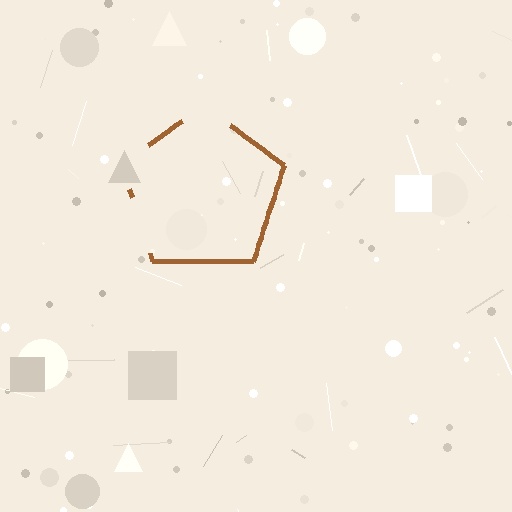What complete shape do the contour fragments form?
The contour fragments form a pentagon.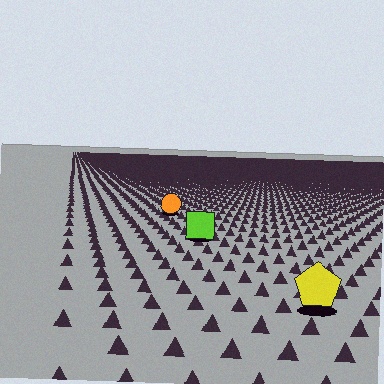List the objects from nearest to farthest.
From nearest to farthest: the yellow pentagon, the lime square, the orange circle.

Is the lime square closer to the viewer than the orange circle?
Yes. The lime square is closer — you can tell from the texture gradient: the ground texture is coarser near it.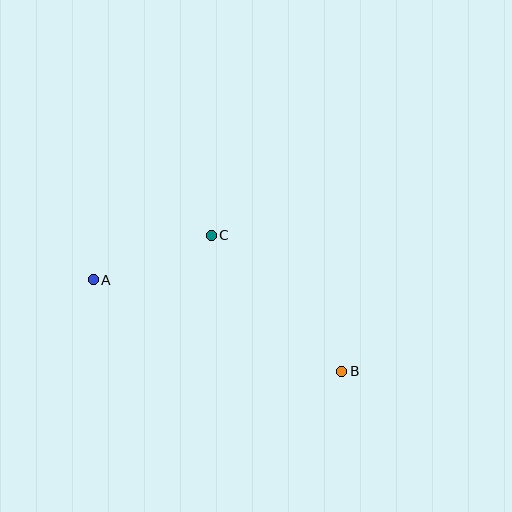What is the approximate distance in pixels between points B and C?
The distance between B and C is approximately 188 pixels.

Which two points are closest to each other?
Points A and C are closest to each other.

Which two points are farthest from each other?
Points A and B are farthest from each other.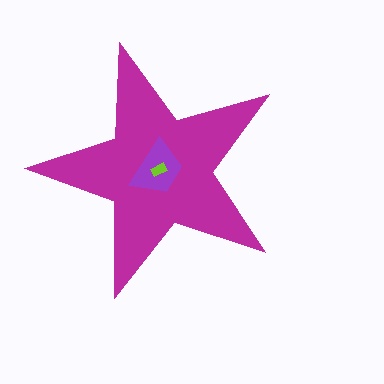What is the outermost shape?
The magenta star.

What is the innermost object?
The lime rectangle.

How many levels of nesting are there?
3.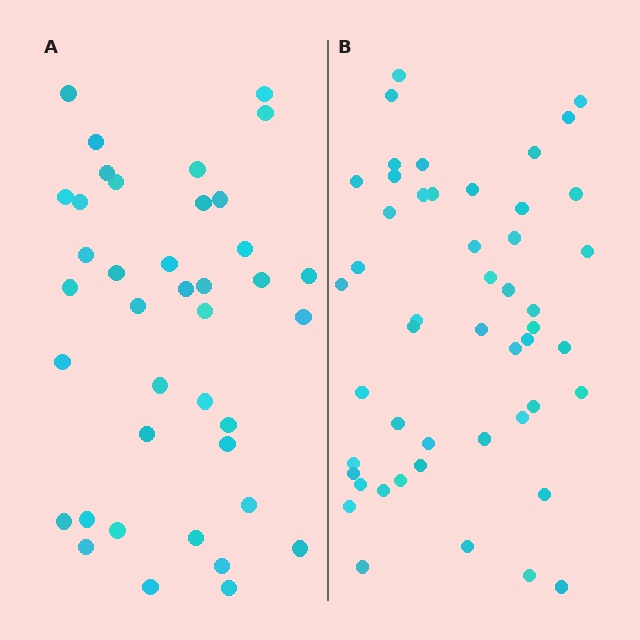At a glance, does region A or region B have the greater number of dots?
Region B (the right region) has more dots.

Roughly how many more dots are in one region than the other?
Region B has roughly 10 or so more dots than region A.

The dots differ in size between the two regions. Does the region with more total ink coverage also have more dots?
No. Region A has more total ink coverage because its dots are larger, but region B actually contains more individual dots. Total area can be misleading — the number of items is what matters here.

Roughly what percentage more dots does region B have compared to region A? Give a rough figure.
About 25% more.